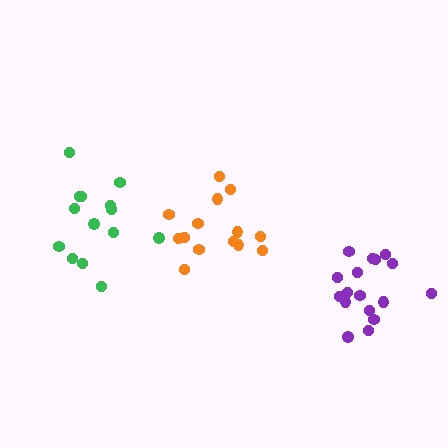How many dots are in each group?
Group 1: 14 dots, Group 2: 17 dots, Group 3: 14 dots (45 total).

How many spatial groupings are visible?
There are 3 spatial groupings.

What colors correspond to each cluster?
The clusters are colored: orange, purple, green.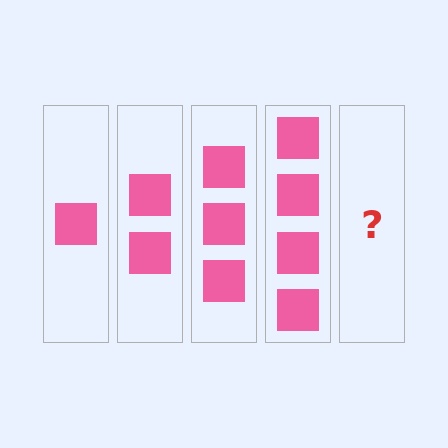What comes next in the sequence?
The next element should be 5 squares.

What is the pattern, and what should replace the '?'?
The pattern is that each step adds one more square. The '?' should be 5 squares.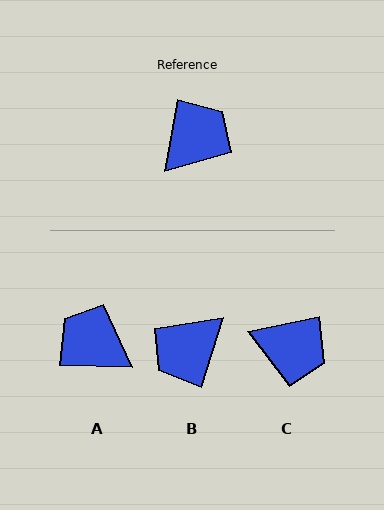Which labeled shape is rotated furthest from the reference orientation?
B, about 173 degrees away.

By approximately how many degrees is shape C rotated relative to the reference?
Approximately 69 degrees clockwise.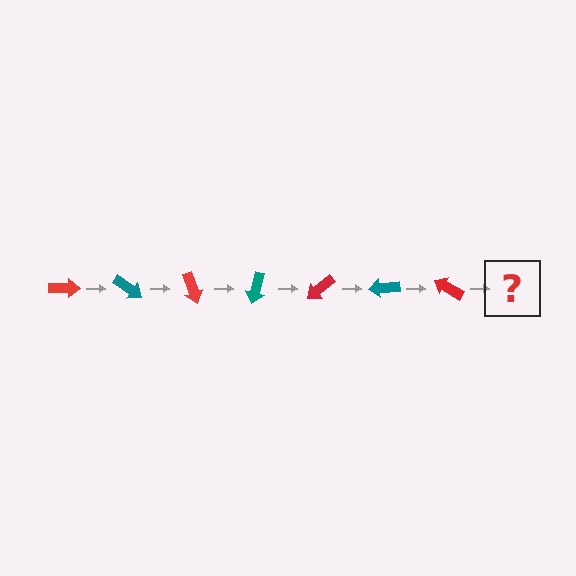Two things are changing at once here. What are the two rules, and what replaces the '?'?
The two rules are that it rotates 35 degrees each step and the color cycles through red and teal. The '?' should be a teal arrow, rotated 245 degrees from the start.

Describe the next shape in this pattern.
It should be a teal arrow, rotated 245 degrees from the start.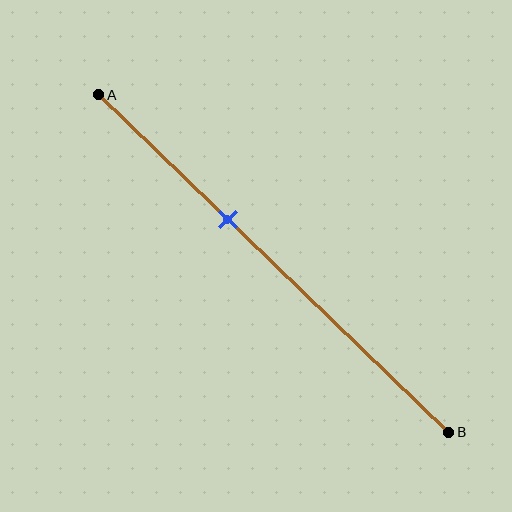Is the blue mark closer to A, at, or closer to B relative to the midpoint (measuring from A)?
The blue mark is closer to point A than the midpoint of segment AB.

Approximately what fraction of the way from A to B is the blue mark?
The blue mark is approximately 35% of the way from A to B.